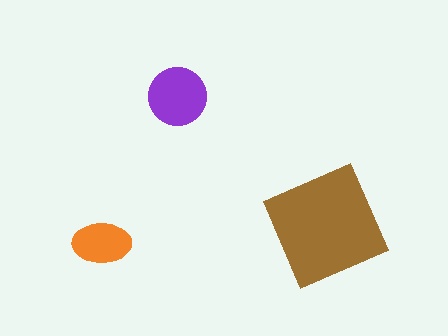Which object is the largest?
The brown square.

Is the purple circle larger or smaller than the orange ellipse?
Larger.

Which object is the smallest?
The orange ellipse.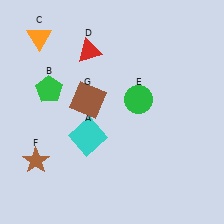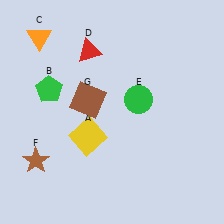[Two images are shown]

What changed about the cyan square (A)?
In Image 1, A is cyan. In Image 2, it changed to yellow.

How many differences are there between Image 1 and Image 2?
There is 1 difference between the two images.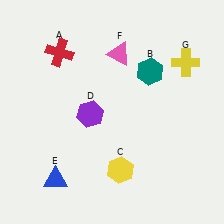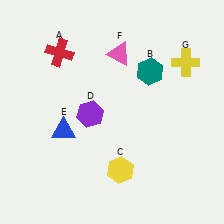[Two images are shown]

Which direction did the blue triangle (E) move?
The blue triangle (E) moved up.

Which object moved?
The blue triangle (E) moved up.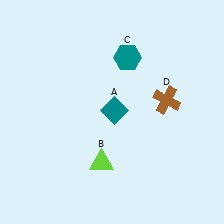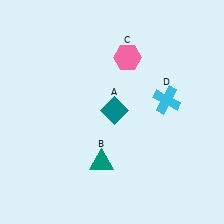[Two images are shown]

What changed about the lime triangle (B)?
In Image 1, B is lime. In Image 2, it changed to teal.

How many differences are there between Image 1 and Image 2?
There are 3 differences between the two images.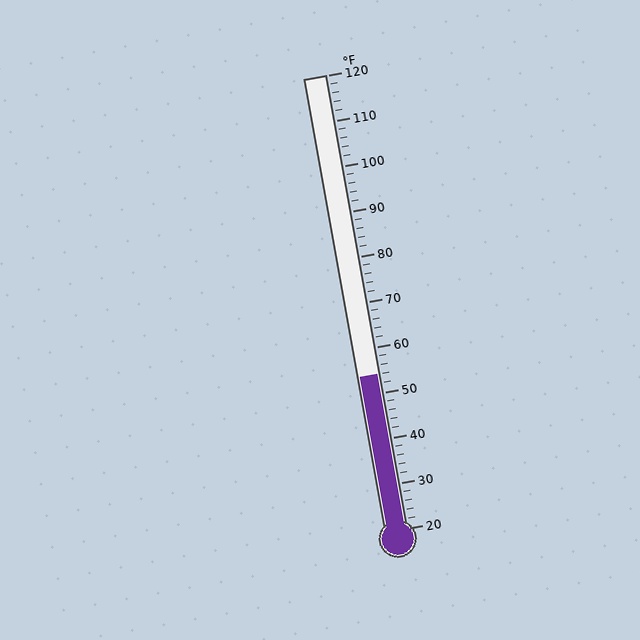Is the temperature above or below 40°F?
The temperature is above 40°F.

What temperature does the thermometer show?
The thermometer shows approximately 54°F.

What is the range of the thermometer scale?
The thermometer scale ranges from 20°F to 120°F.